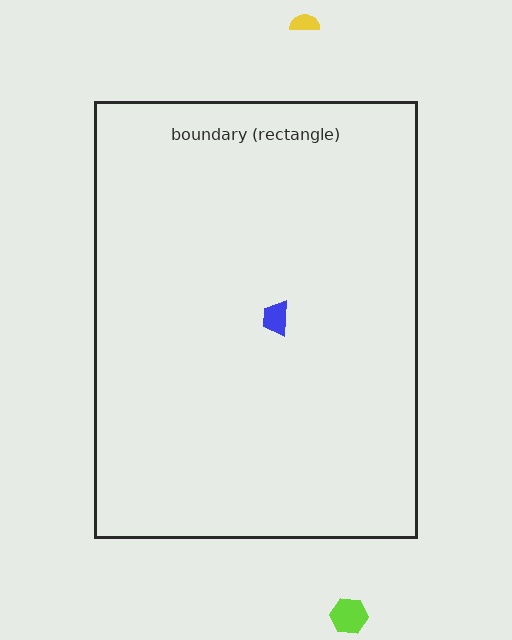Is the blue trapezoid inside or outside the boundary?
Inside.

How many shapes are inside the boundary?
1 inside, 2 outside.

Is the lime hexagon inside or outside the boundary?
Outside.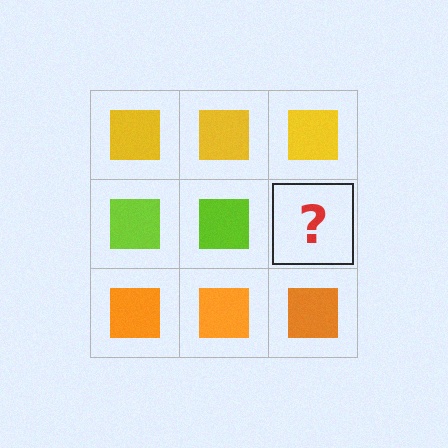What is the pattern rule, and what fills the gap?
The rule is that each row has a consistent color. The gap should be filled with a lime square.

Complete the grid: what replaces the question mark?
The question mark should be replaced with a lime square.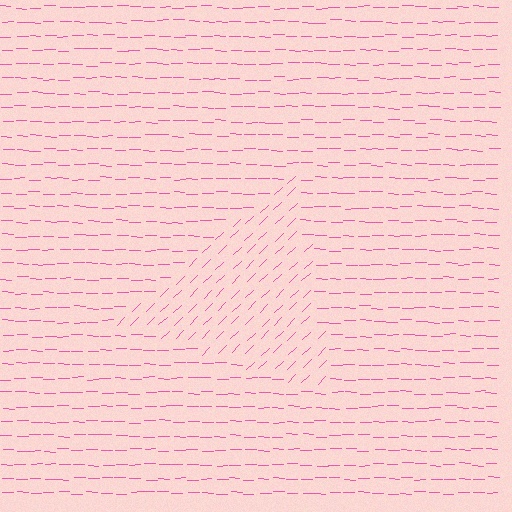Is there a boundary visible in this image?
Yes, there is a texture boundary formed by a change in line orientation.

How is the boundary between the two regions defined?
The boundary is defined purely by a change in line orientation (approximately 45 degrees difference). All lines are the same color and thickness.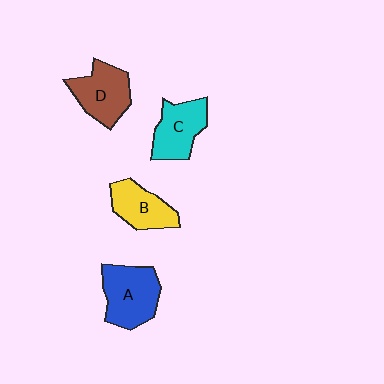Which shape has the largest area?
Shape A (blue).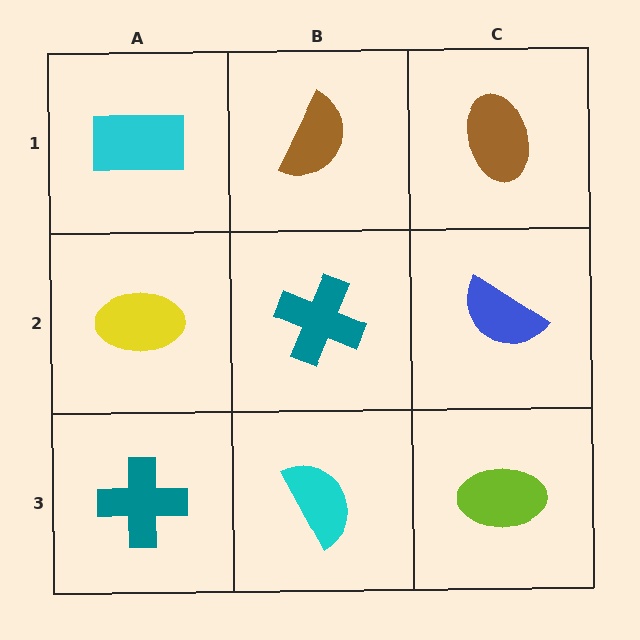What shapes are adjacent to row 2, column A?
A cyan rectangle (row 1, column A), a teal cross (row 3, column A), a teal cross (row 2, column B).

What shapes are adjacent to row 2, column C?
A brown ellipse (row 1, column C), a lime ellipse (row 3, column C), a teal cross (row 2, column B).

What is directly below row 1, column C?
A blue semicircle.